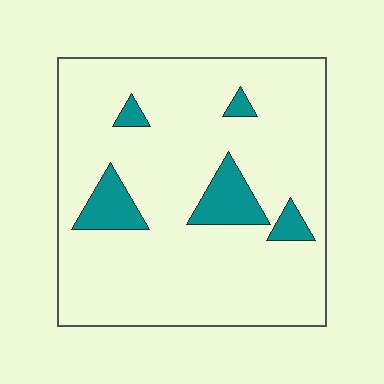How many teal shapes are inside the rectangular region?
5.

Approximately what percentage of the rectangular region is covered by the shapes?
Approximately 10%.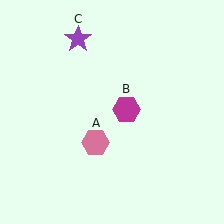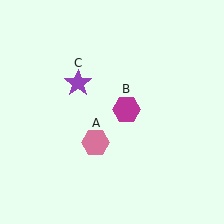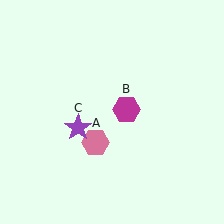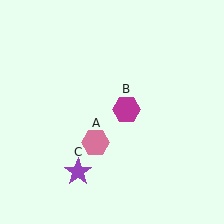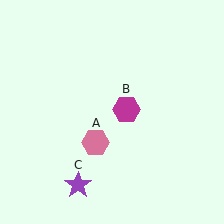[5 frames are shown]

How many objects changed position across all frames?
1 object changed position: purple star (object C).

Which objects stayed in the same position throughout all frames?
Pink hexagon (object A) and magenta hexagon (object B) remained stationary.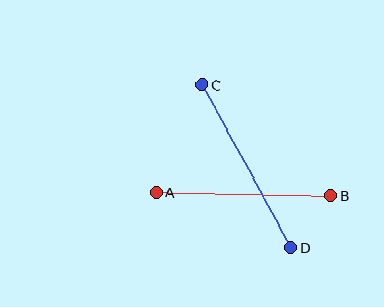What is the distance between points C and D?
The distance is approximately 185 pixels.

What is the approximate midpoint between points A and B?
The midpoint is at approximately (244, 194) pixels.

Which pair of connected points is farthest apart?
Points C and D are farthest apart.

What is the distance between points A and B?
The distance is approximately 174 pixels.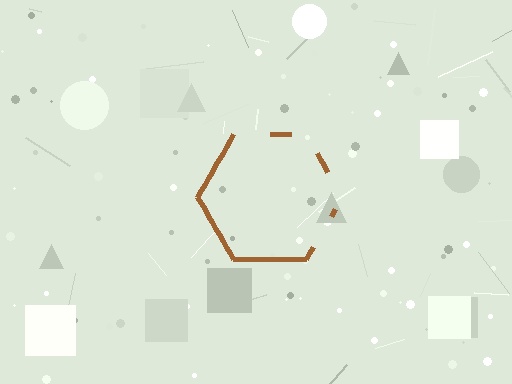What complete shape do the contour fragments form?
The contour fragments form a hexagon.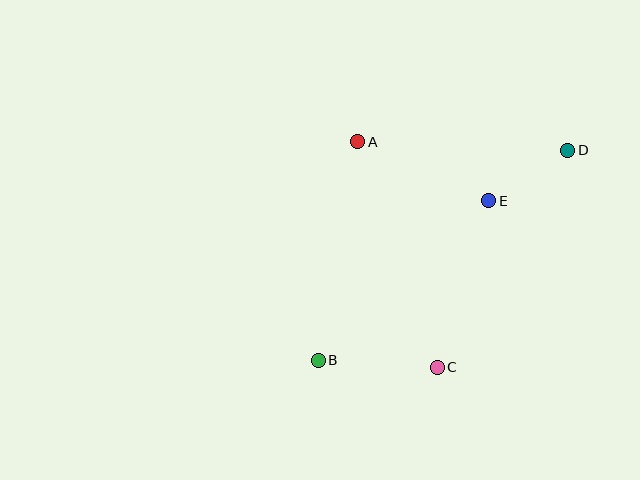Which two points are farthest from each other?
Points B and D are farthest from each other.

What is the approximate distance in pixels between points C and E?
The distance between C and E is approximately 175 pixels.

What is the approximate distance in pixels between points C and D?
The distance between C and D is approximately 254 pixels.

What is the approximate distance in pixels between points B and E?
The distance between B and E is approximately 234 pixels.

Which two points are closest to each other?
Points D and E are closest to each other.